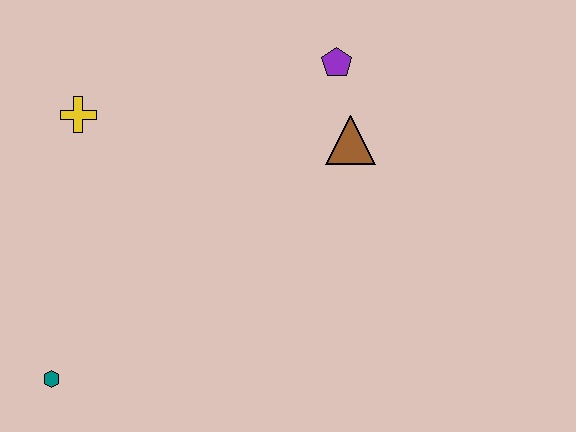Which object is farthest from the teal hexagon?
The purple pentagon is farthest from the teal hexagon.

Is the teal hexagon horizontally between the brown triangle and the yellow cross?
No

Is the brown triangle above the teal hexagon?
Yes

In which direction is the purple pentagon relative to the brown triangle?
The purple pentagon is above the brown triangle.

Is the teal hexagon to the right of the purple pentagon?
No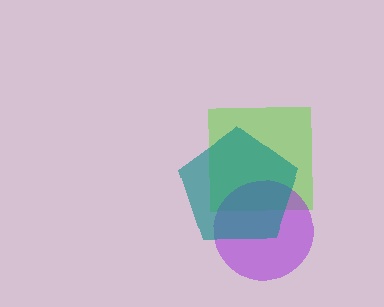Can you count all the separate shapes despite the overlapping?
Yes, there are 3 separate shapes.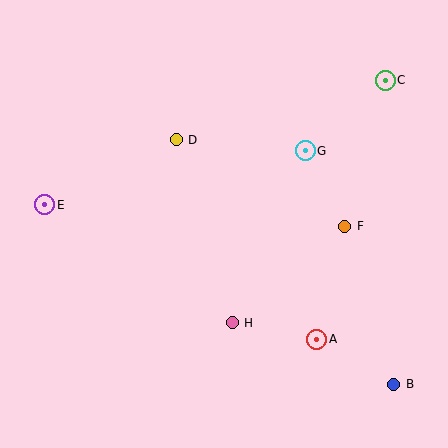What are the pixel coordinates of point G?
Point G is at (305, 151).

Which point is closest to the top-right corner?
Point C is closest to the top-right corner.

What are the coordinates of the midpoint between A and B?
The midpoint between A and B is at (355, 362).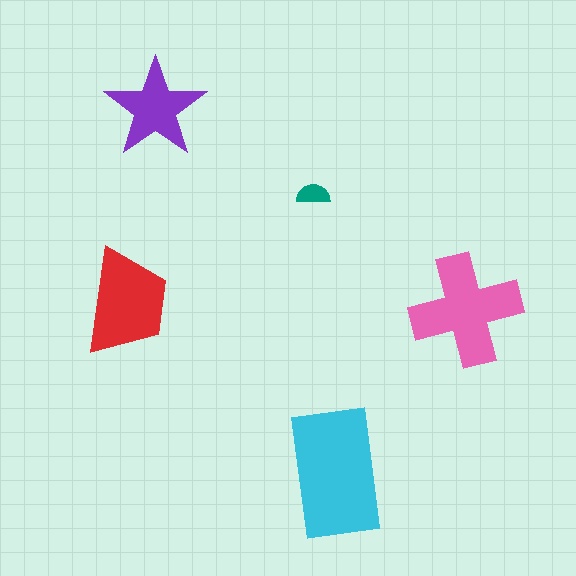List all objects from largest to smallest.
The cyan rectangle, the pink cross, the red trapezoid, the purple star, the teal semicircle.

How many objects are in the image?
There are 5 objects in the image.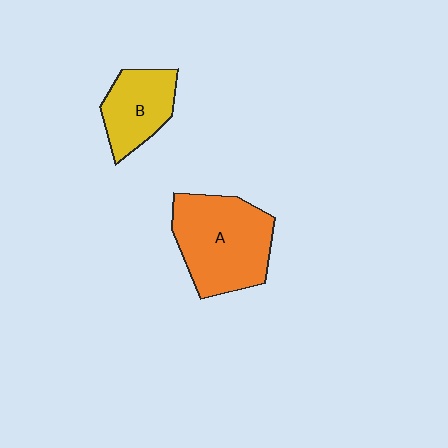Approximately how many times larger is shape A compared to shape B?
Approximately 1.7 times.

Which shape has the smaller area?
Shape B (yellow).